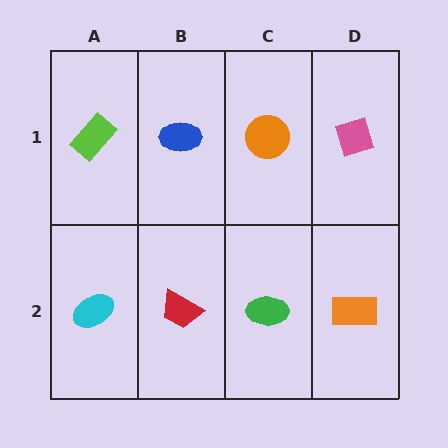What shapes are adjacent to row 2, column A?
A lime rectangle (row 1, column A), a red trapezoid (row 2, column B).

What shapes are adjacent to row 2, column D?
A pink diamond (row 1, column D), a green ellipse (row 2, column C).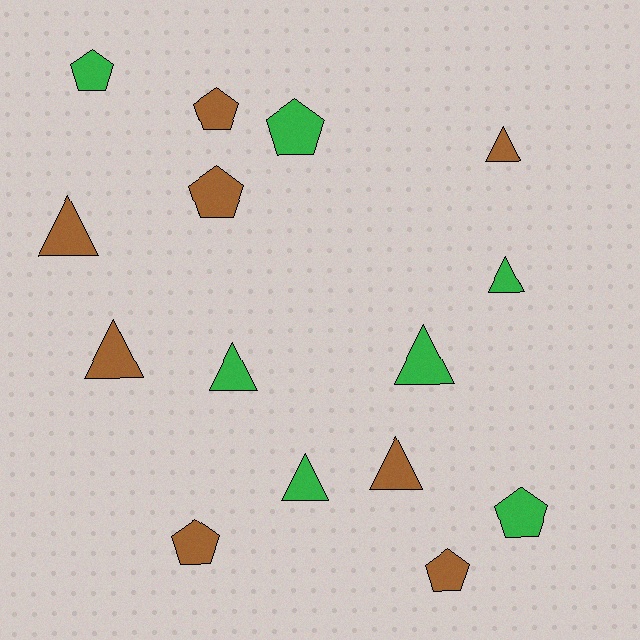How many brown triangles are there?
There are 4 brown triangles.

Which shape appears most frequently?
Triangle, with 8 objects.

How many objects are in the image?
There are 15 objects.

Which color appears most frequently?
Brown, with 8 objects.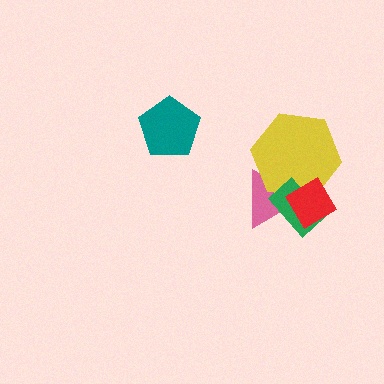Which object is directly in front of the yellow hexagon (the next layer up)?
The green rectangle is directly in front of the yellow hexagon.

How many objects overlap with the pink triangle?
3 objects overlap with the pink triangle.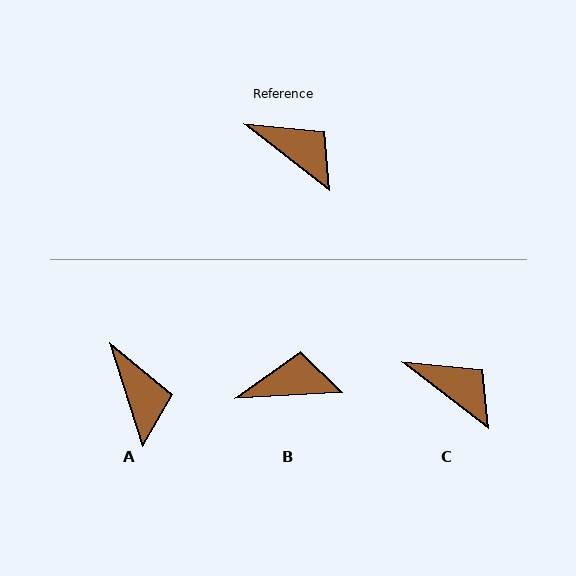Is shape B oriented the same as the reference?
No, it is off by about 41 degrees.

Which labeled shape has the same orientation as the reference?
C.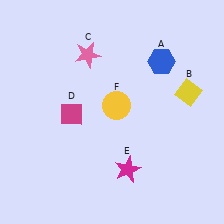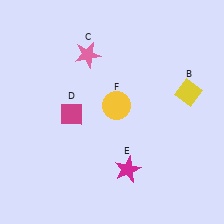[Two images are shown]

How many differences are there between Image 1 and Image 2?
There is 1 difference between the two images.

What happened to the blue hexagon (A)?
The blue hexagon (A) was removed in Image 2. It was in the top-right area of Image 1.